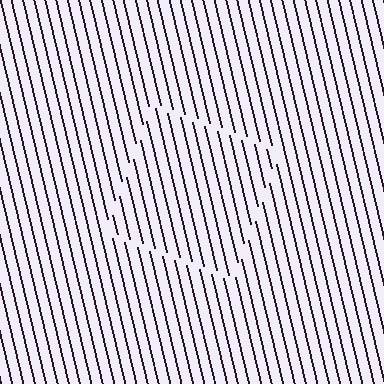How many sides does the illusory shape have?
4 sides — the line-ends trace a square.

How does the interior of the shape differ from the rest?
The interior of the shape contains the same grating, shifted by half a period — the contour is defined by the phase discontinuity where line-ends from the inner and outer gratings abut.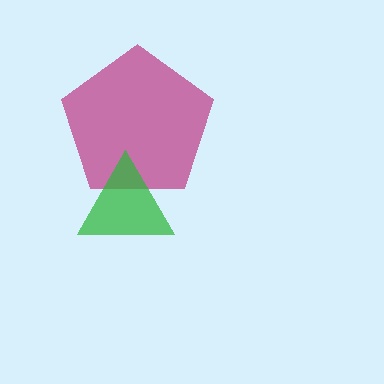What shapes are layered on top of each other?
The layered shapes are: a magenta pentagon, a green triangle.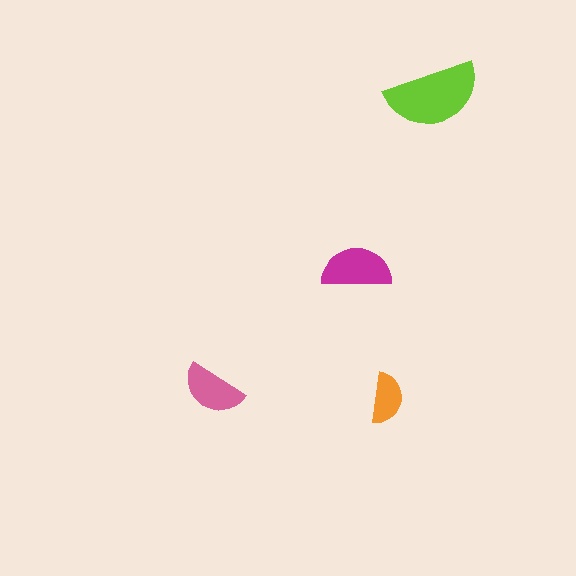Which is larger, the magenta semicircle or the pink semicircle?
The magenta one.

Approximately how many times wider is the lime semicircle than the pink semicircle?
About 1.5 times wider.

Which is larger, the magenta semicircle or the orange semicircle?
The magenta one.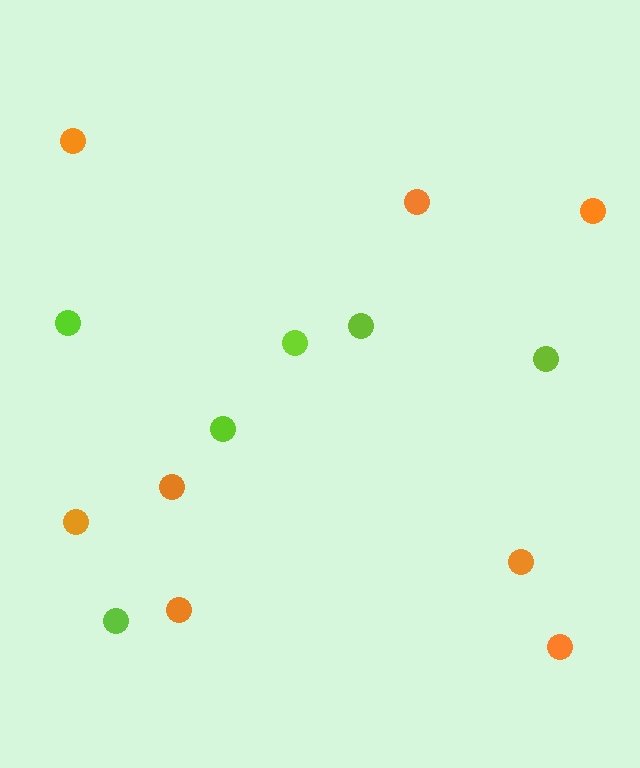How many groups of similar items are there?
There are 2 groups: one group of lime circles (6) and one group of orange circles (8).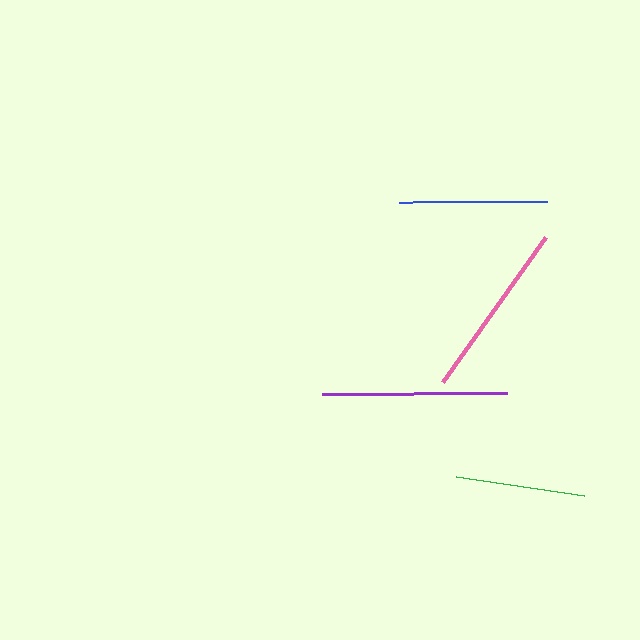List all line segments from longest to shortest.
From longest to shortest: purple, pink, blue, green.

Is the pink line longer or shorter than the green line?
The pink line is longer than the green line.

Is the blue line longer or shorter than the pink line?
The pink line is longer than the blue line.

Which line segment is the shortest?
The green line is the shortest at approximately 130 pixels.